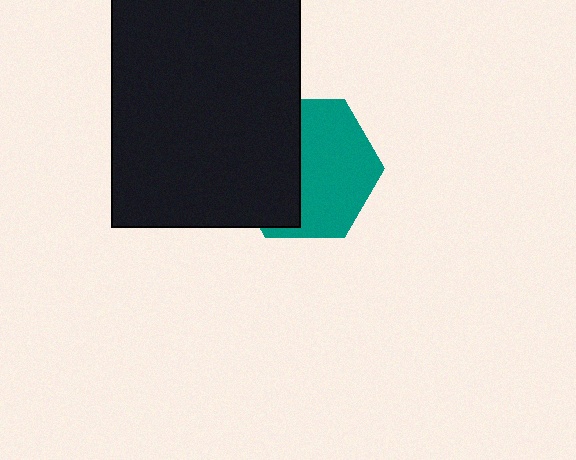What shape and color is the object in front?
The object in front is a black rectangle.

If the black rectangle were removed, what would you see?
You would see the complete teal hexagon.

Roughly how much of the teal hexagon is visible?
About half of it is visible (roughly 55%).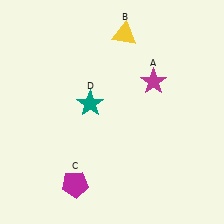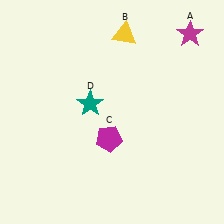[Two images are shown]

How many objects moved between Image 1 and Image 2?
2 objects moved between the two images.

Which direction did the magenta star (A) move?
The magenta star (A) moved up.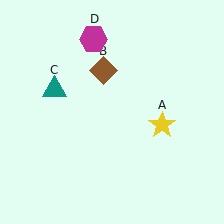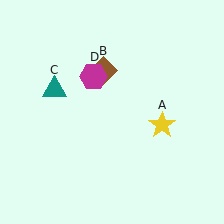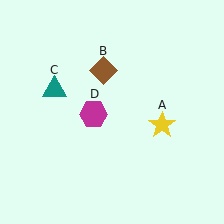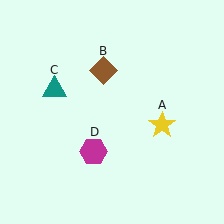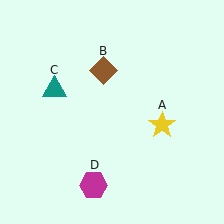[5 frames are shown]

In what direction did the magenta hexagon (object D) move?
The magenta hexagon (object D) moved down.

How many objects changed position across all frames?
1 object changed position: magenta hexagon (object D).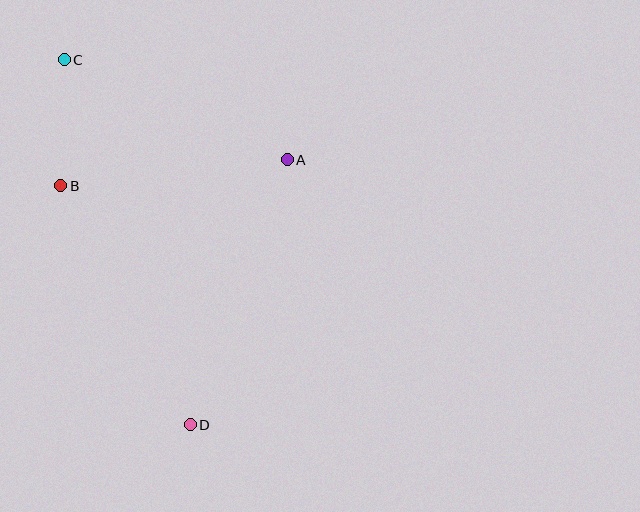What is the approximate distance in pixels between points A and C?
The distance between A and C is approximately 245 pixels.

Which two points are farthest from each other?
Points C and D are farthest from each other.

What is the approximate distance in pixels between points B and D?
The distance between B and D is approximately 272 pixels.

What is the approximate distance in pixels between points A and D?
The distance between A and D is approximately 282 pixels.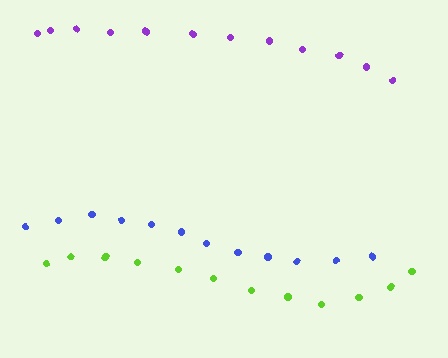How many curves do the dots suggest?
There are 3 distinct paths.